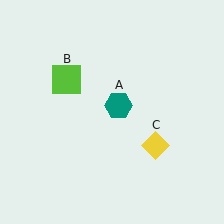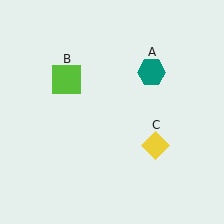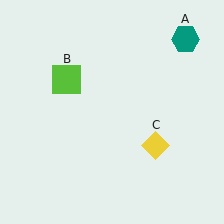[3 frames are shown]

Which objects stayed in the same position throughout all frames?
Lime square (object B) and yellow diamond (object C) remained stationary.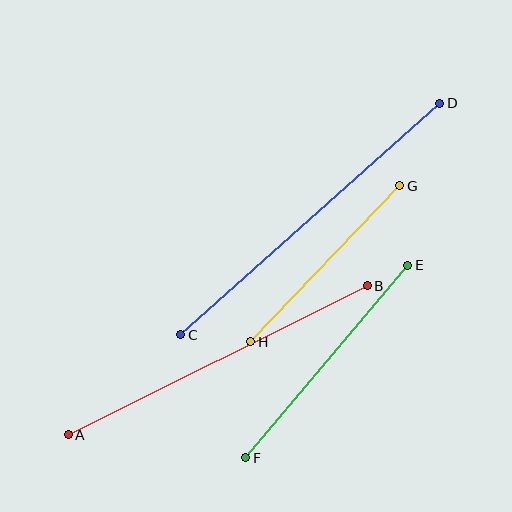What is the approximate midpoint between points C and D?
The midpoint is at approximately (310, 219) pixels.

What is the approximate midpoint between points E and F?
The midpoint is at approximately (327, 362) pixels.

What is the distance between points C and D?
The distance is approximately 347 pixels.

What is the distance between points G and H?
The distance is approximately 216 pixels.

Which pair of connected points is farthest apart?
Points C and D are farthest apart.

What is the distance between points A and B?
The distance is approximately 334 pixels.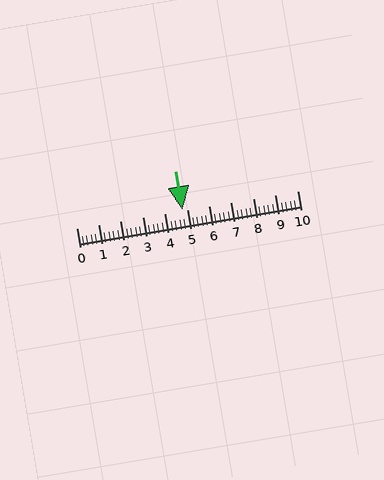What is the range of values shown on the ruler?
The ruler shows values from 0 to 10.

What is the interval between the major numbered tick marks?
The major tick marks are spaced 1 units apart.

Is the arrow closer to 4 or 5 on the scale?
The arrow is closer to 5.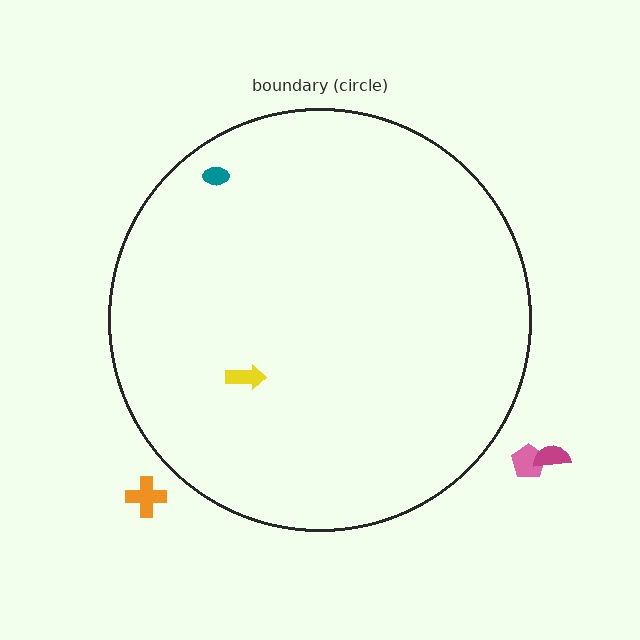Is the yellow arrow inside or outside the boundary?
Inside.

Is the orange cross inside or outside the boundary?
Outside.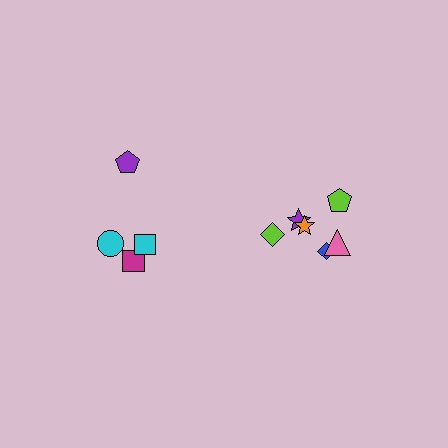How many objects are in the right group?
There are 6 objects.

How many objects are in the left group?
There are 4 objects.